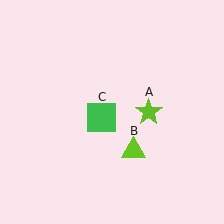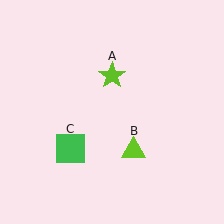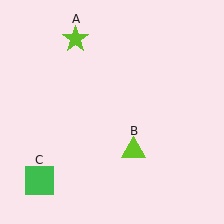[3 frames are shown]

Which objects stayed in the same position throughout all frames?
Lime triangle (object B) remained stationary.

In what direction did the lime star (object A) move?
The lime star (object A) moved up and to the left.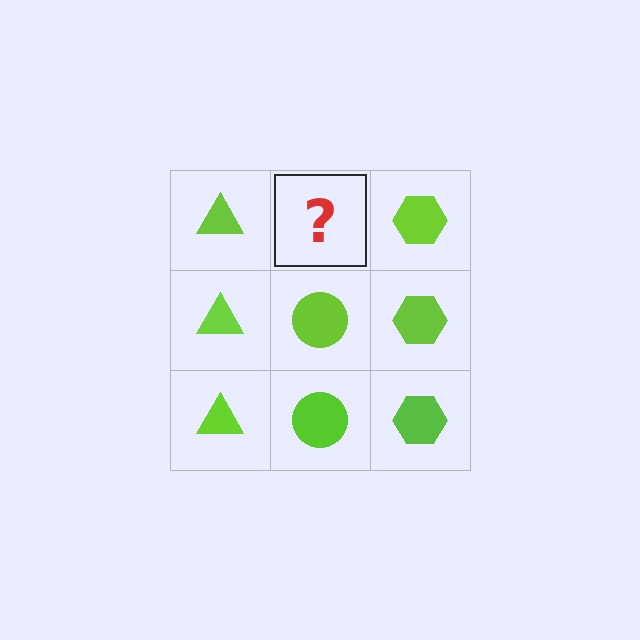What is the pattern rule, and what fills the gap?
The rule is that each column has a consistent shape. The gap should be filled with a lime circle.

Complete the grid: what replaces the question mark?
The question mark should be replaced with a lime circle.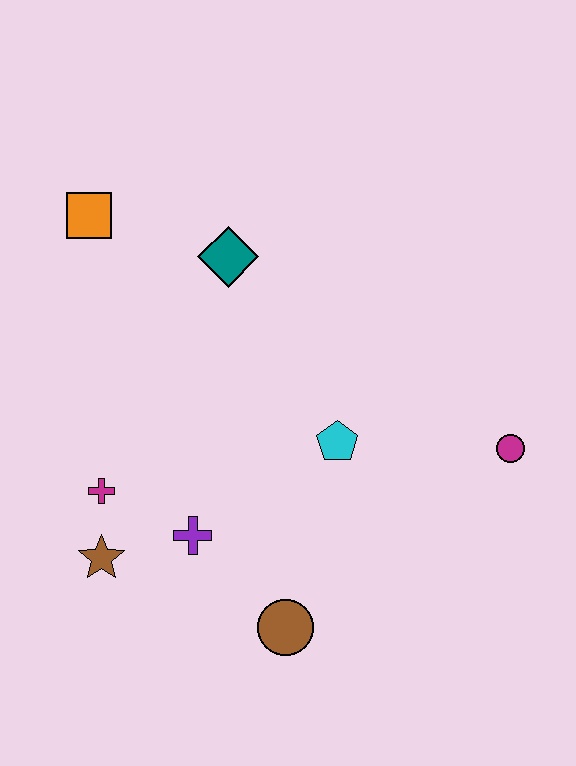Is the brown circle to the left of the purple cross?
No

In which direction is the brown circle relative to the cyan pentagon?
The brown circle is below the cyan pentagon.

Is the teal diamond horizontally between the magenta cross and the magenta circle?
Yes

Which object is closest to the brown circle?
The purple cross is closest to the brown circle.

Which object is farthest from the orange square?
The magenta circle is farthest from the orange square.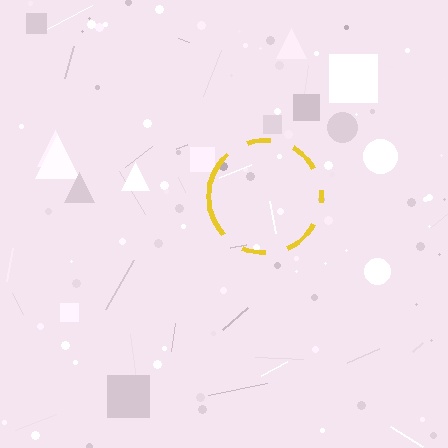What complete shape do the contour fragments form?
The contour fragments form a circle.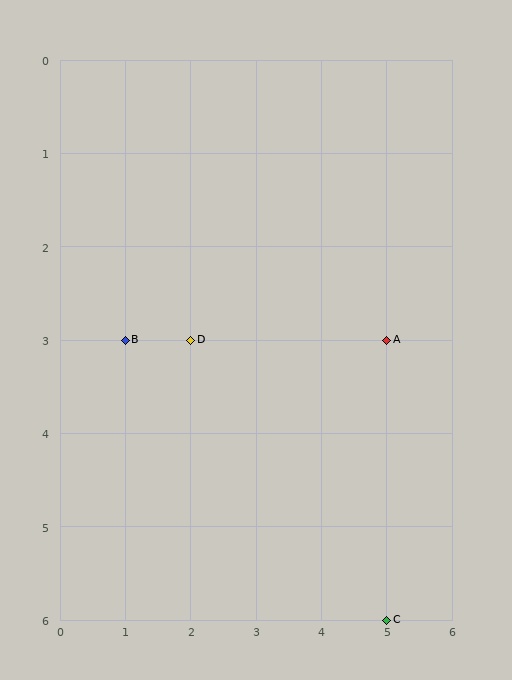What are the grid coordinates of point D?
Point D is at grid coordinates (2, 3).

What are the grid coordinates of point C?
Point C is at grid coordinates (5, 6).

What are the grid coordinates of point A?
Point A is at grid coordinates (5, 3).